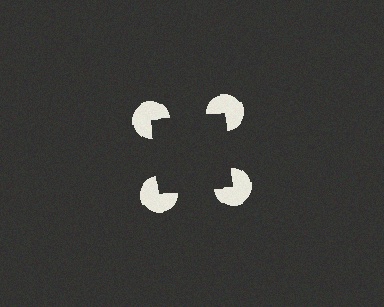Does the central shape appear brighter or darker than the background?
It typically appears slightly darker than the background, even though no actual brightness change is drawn.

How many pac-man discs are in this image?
There are 4 — one at each vertex of the illusory square.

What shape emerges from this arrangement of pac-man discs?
An illusory square — its edges are inferred from the aligned wedge cuts in the pac-man discs, not physically drawn.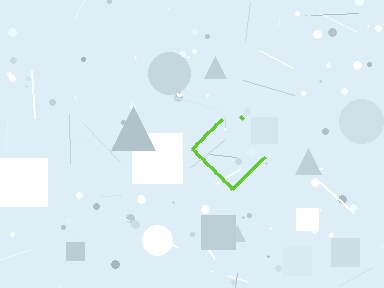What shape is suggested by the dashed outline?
The dashed outline suggests a diamond.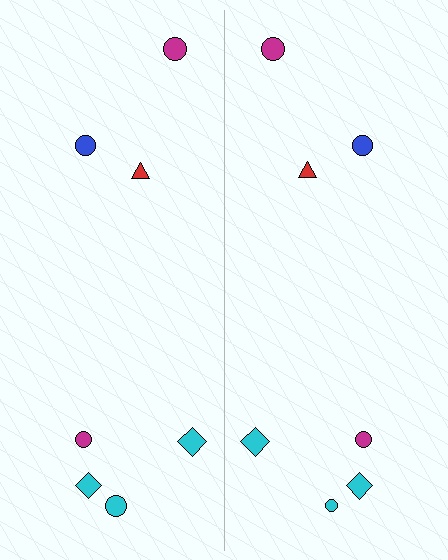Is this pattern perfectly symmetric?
No, the pattern is not perfectly symmetric. The cyan circle on the right side has a different size than its mirror counterpart.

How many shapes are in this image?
There are 14 shapes in this image.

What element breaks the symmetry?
The cyan circle on the right side has a different size than its mirror counterpart.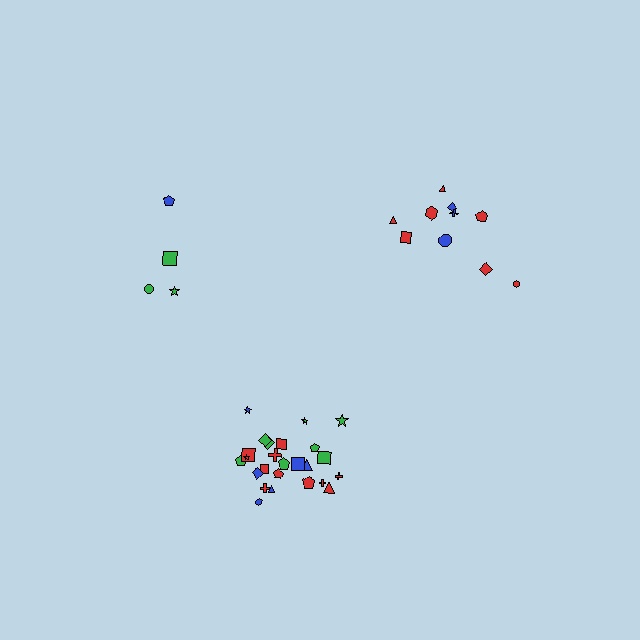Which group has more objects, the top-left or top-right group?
The top-right group.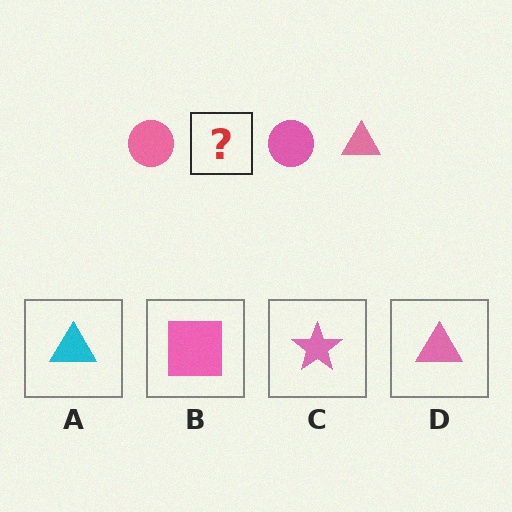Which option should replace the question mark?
Option D.